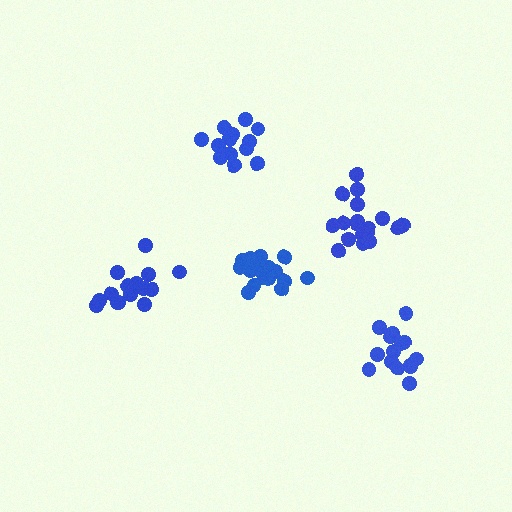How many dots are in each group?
Group 1: 18 dots, Group 2: 15 dots, Group 3: 13 dots, Group 4: 17 dots, Group 5: 17 dots (80 total).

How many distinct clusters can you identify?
There are 5 distinct clusters.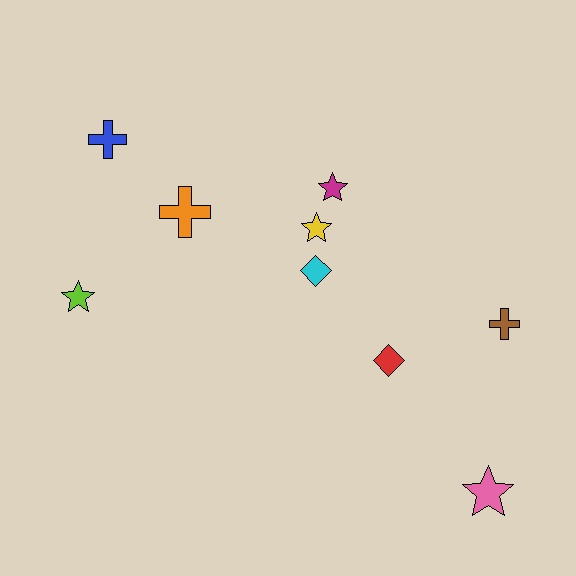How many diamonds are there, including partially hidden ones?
There are 2 diamonds.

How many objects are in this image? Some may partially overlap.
There are 9 objects.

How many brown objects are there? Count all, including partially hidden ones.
There is 1 brown object.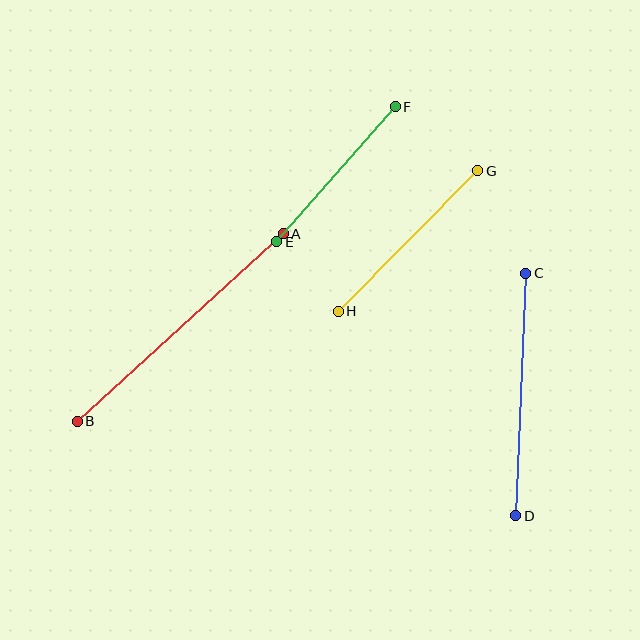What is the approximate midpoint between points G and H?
The midpoint is at approximately (408, 241) pixels.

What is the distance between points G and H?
The distance is approximately 198 pixels.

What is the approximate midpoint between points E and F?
The midpoint is at approximately (336, 174) pixels.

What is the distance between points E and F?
The distance is approximately 180 pixels.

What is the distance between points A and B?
The distance is approximately 278 pixels.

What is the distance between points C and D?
The distance is approximately 243 pixels.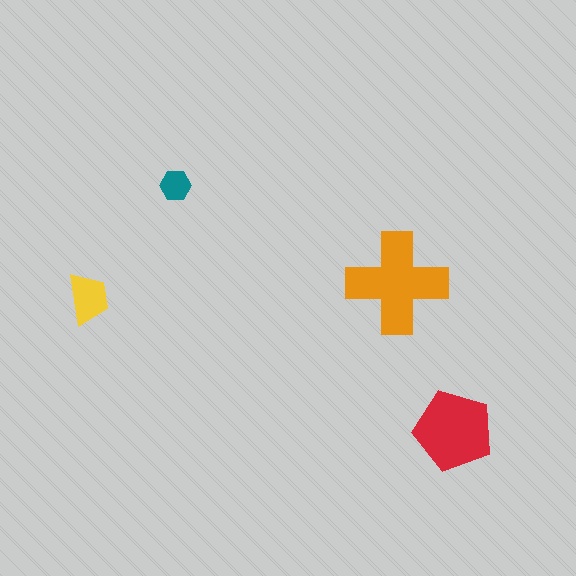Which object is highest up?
The teal hexagon is topmost.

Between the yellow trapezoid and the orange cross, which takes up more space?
The orange cross.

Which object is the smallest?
The teal hexagon.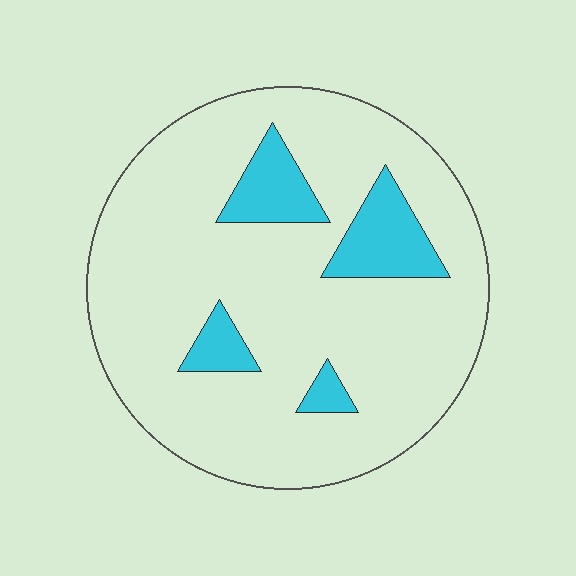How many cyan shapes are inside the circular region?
4.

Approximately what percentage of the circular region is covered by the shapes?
Approximately 15%.